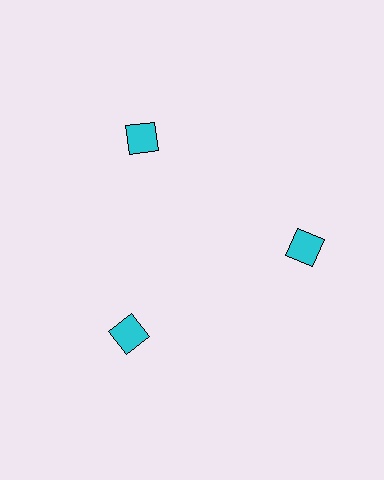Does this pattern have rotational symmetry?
Yes, this pattern has 3-fold rotational symmetry. It looks the same after rotating 120 degrees around the center.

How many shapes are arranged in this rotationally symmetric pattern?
There are 3 shapes, arranged in 3 groups of 1.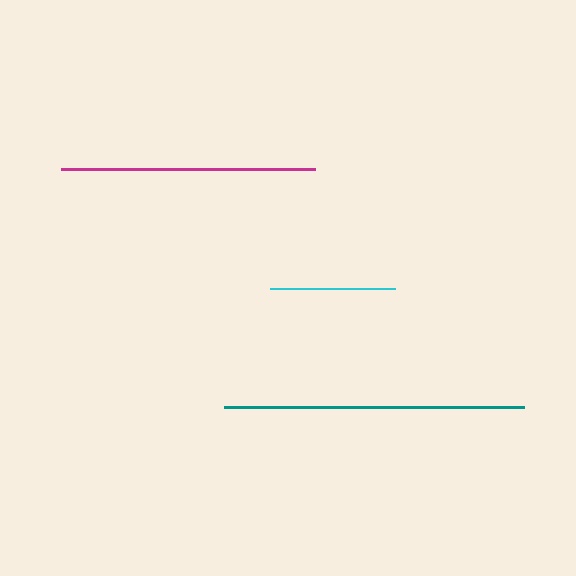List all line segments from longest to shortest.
From longest to shortest: teal, magenta, cyan.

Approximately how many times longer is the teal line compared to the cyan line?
The teal line is approximately 2.4 times the length of the cyan line.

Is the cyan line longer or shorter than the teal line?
The teal line is longer than the cyan line.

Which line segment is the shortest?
The cyan line is the shortest at approximately 125 pixels.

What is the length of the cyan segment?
The cyan segment is approximately 125 pixels long.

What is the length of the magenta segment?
The magenta segment is approximately 254 pixels long.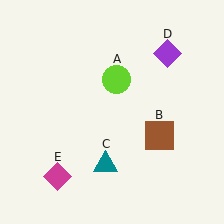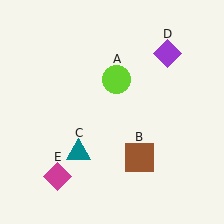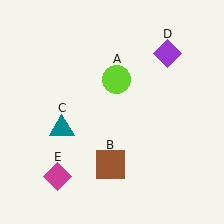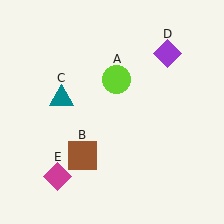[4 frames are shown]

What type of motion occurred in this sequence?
The brown square (object B), teal triangle (object C) rotated clockwise around the center of the scene.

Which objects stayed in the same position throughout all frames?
Lime circle (object A) and purple diamond (object D) and magenta diamond (object E) remained stationary.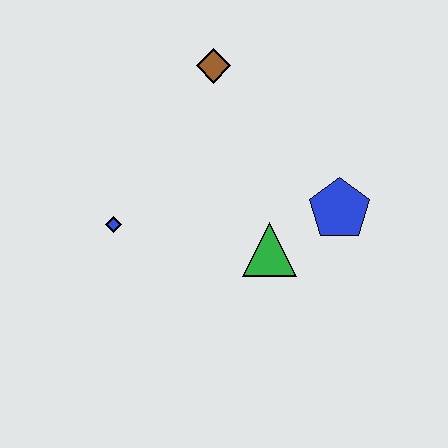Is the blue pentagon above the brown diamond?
No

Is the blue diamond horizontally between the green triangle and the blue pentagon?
No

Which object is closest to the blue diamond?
The green triangle is closest to the blue diamond.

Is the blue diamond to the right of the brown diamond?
No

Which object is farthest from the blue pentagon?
The blue diamond is farthest from the blue pentagon.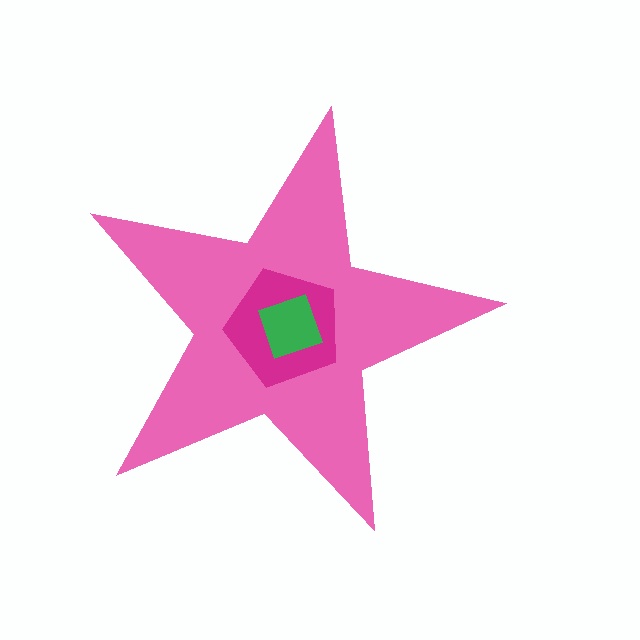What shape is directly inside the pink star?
The magenta pentagon.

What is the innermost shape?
The green diamond.